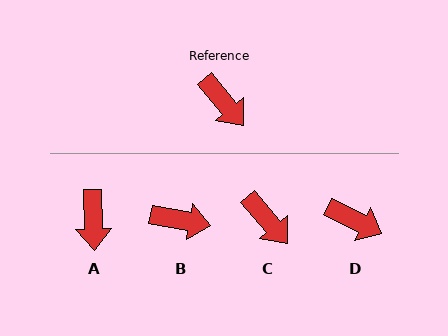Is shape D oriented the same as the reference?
No, it is off by about 24 degrees.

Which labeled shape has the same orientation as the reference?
C.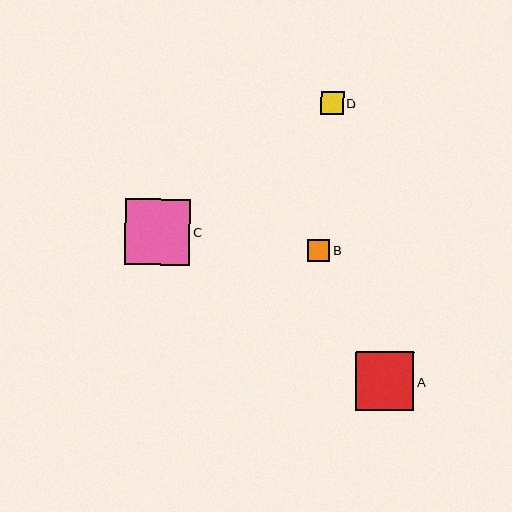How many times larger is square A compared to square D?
Square A is approximately 2.5 times the size of square D.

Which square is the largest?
Square C is the largest with a size of approximately 66 pixels.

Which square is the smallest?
Square B is the smallest with a size of approximately 22 pixels.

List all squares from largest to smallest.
From largest to smallest: C, A, D, B.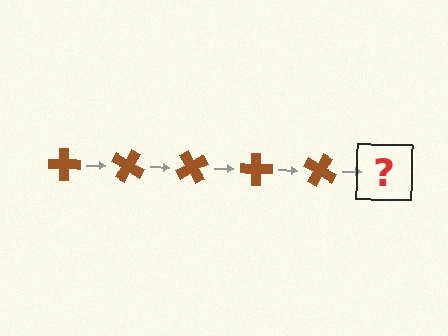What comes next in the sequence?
The next element should be a brown cross rotated 150 degrees.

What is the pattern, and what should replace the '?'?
The pattern is that the cross rotates 30 degrees each step. The '?' should be a brown cross rotated 150 degrees.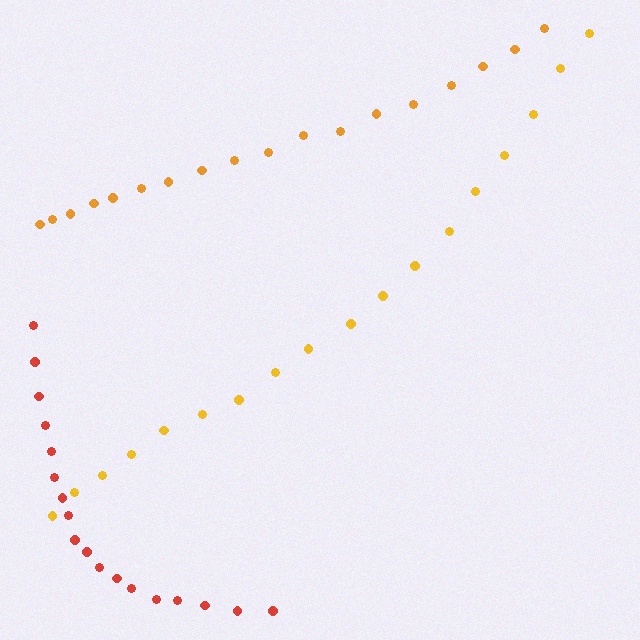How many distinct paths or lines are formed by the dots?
There are 3 distinct paths.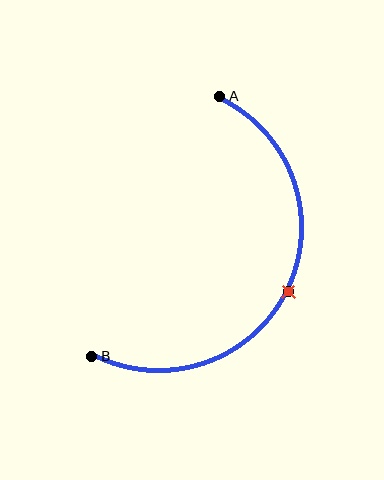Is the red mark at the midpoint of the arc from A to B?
Yes. The red mark lies on the arc at equal arc-length from both A and B — it is the arc midpoint.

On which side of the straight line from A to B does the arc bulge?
The arc bulges to the right of the straight line connecting A and B.